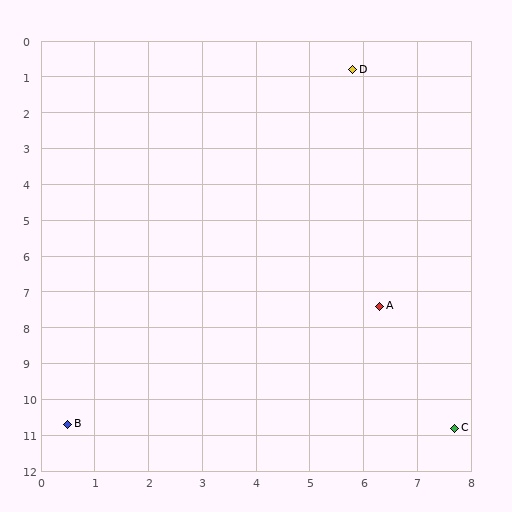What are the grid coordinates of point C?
Point C is at approximately (7.7, 10.8).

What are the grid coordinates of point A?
Point A is at approximately (6.3, 7.4).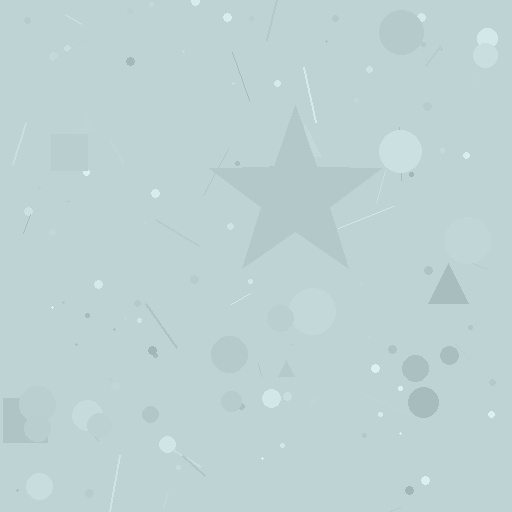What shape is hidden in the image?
A star is hidden in the image.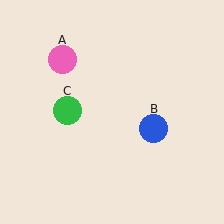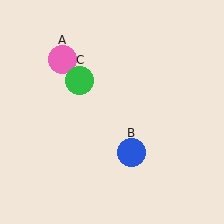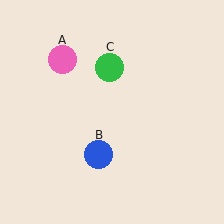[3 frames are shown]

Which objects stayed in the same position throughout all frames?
Pink circle (object A) remained stationary.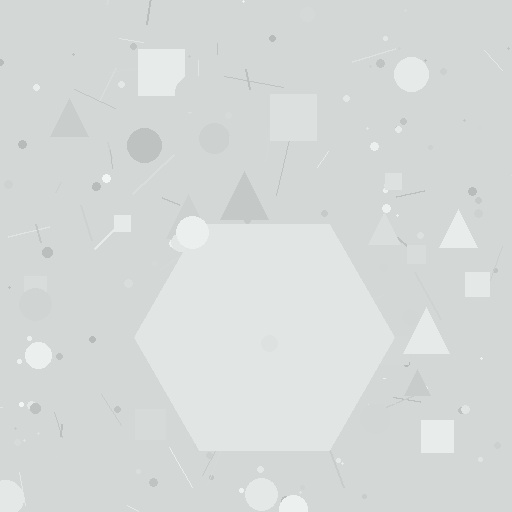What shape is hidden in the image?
A hexagon is hidden in the image.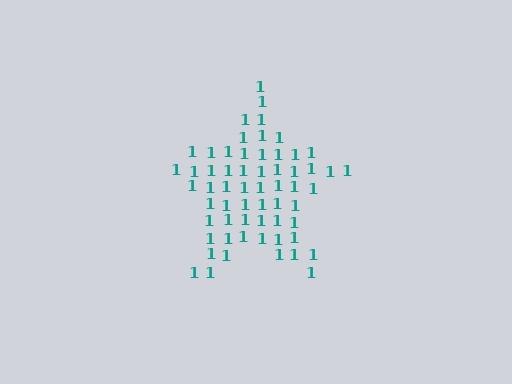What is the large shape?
The large shape is a star.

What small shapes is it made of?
It is made of small digit 1's.